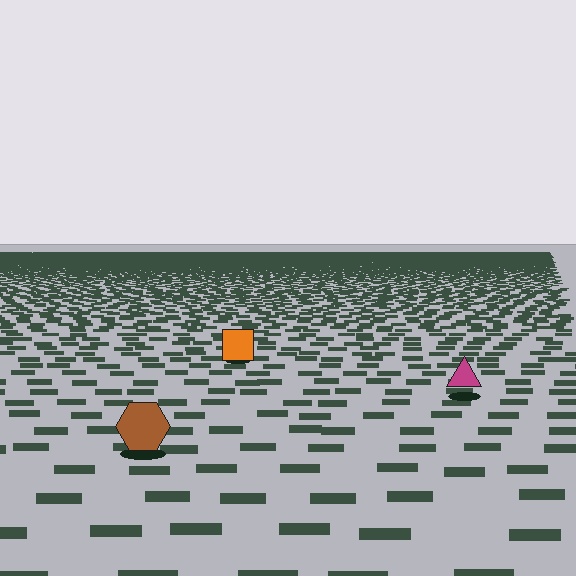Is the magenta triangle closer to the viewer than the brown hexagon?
No. The brown hexagon is closer — you can tell from the texture gradient: the ground texture is coarser near it.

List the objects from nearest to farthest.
From nearest to farthest: the brown hexagon, the magenta triangle, the orange square.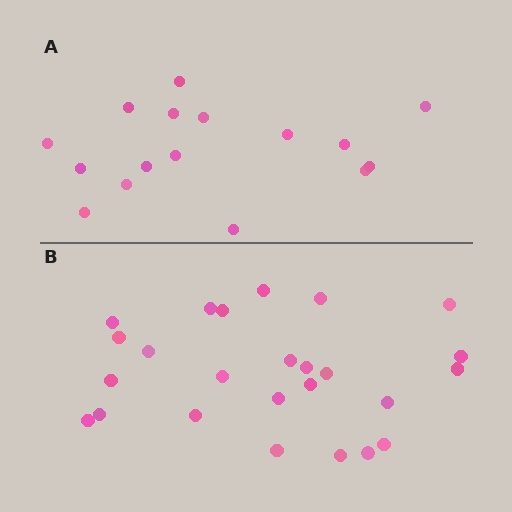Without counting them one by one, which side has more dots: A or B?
Region B (the bottom region) has more dots.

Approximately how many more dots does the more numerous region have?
Region B has roughly 8 or so more dots than region A.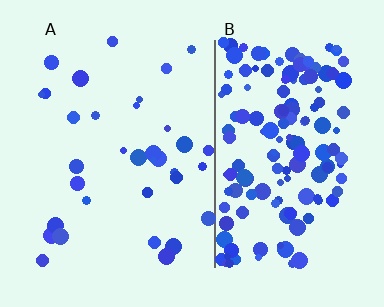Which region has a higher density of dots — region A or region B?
B (the right).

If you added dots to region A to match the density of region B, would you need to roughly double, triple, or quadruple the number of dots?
Approximately quadruple.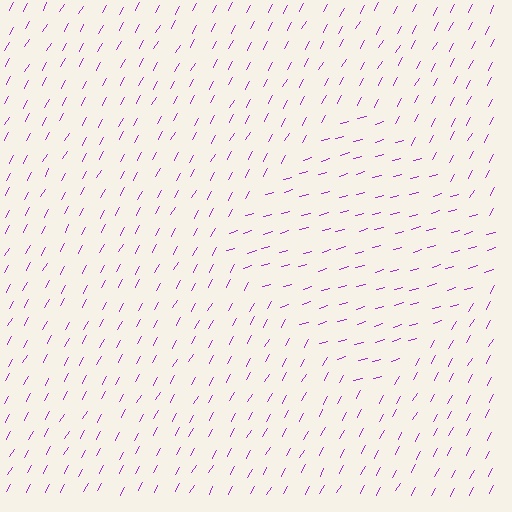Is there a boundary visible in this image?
Yes, there is a texture boundary formed by a change in line orientation.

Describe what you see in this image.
The image is filled with small purple line segments. A diamond region in the image has lines oriented differently from the surrounding lines, creating a visible texture boundary.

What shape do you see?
I see a diamond.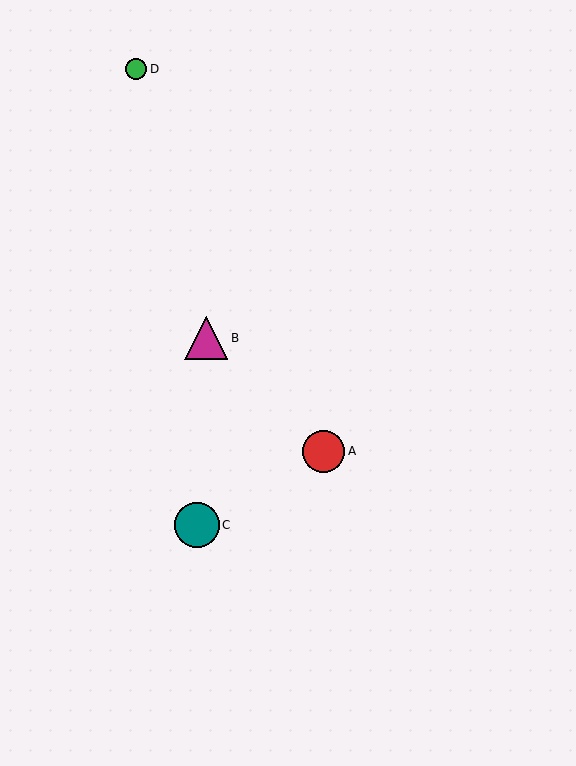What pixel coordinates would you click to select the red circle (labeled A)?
Click at (324, 451) to select the red circle A.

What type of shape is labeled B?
Shape B is a magenta triangle.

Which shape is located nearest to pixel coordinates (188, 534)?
The teal circle (labeled C) at (197, 525) is nearest to that location.